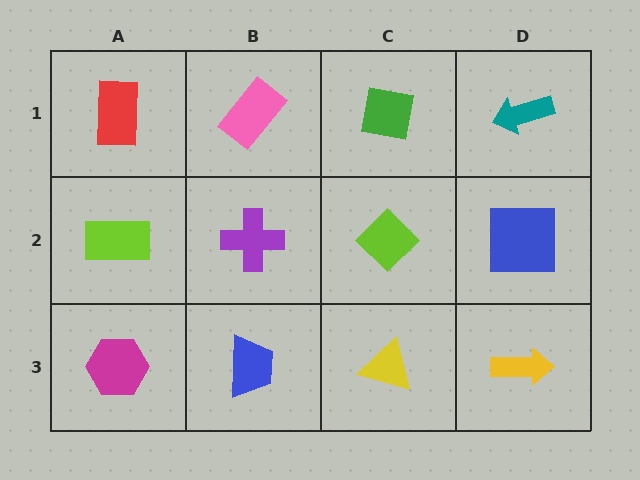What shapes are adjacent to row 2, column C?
A green square (row 1, column C), a yellow triangle (row 3, column C), a purple cross (row 2, column B), a blue square (row 2, column D).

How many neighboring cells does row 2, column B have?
4.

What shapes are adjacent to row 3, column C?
A lime diamond (row 2, column C), a blue trapezoid (row 3, column B), a yellow arrow (row 3, column D).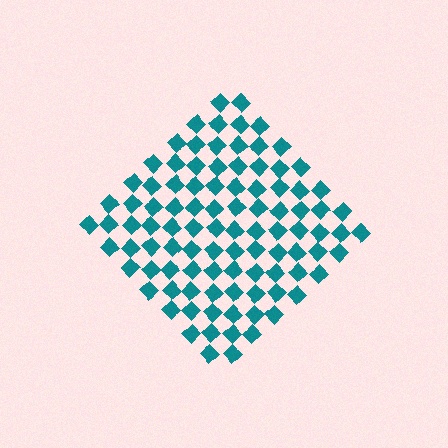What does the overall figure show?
The overall figure shows a diamond.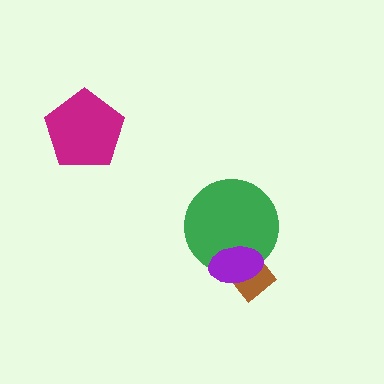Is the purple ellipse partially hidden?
No, no other shape covers it.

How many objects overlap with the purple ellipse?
2 objects overlap with the purple ellipse.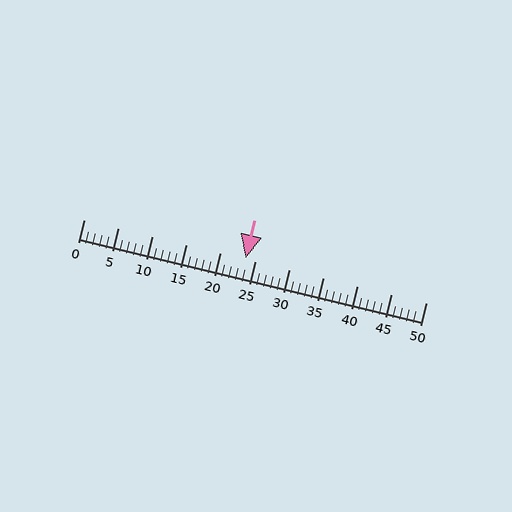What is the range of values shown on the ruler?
The ruler shows values from 0 to 50.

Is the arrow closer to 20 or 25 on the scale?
The arrow is closer to 25.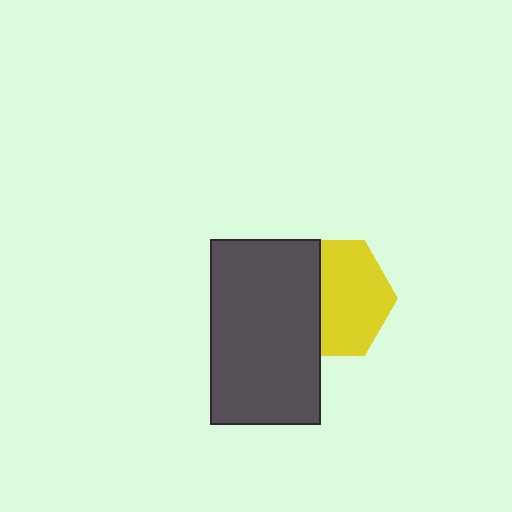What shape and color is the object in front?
The object in front is a dark gray rectangle.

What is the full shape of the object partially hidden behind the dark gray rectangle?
The partially hidden object is a yellow hexagon.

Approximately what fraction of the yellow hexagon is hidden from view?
Roughly 40% of the yellow hexagon is hidden behind the dark gray rectangle.